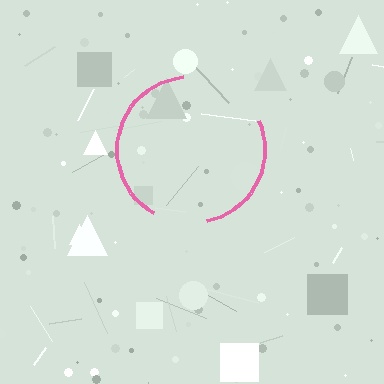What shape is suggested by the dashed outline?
The dashed outline suggests a circle.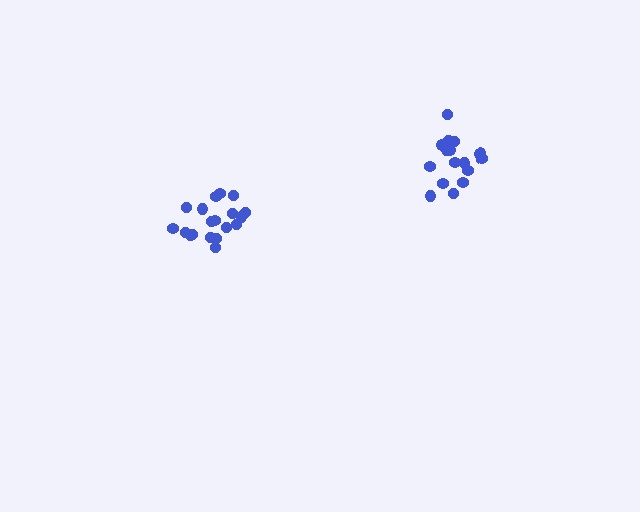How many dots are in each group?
Group 1: 19 dots, Group 2: 16 dots (35 total).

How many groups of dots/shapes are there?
There are 2 groups.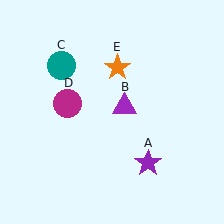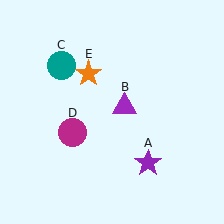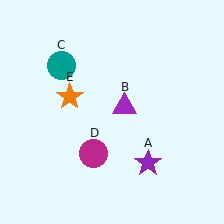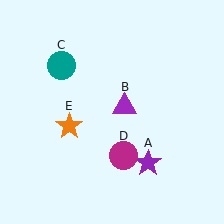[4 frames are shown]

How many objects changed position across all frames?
2 objects changed position: magenta circle (object D), orange star (object E).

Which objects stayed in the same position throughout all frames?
Purple star (object A) and purple triangle (object B) and teal circle (object C) remained stationary.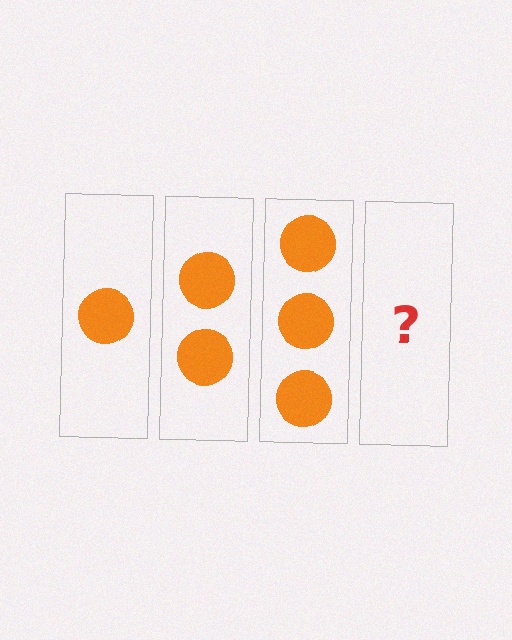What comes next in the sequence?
The next element should be 4 circles.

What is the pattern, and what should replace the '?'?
The pattern is that each step adds one more circle. The '?' should be 4 circles.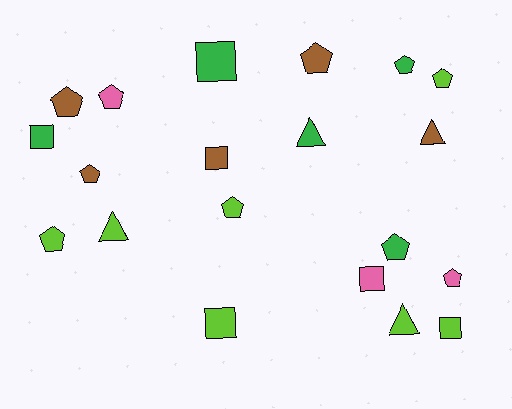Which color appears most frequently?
Lime, with 7 objects.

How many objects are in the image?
There are 20 objects.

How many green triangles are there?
There is 1 green triangle.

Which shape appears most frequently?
Pentagon, with 10 objects.